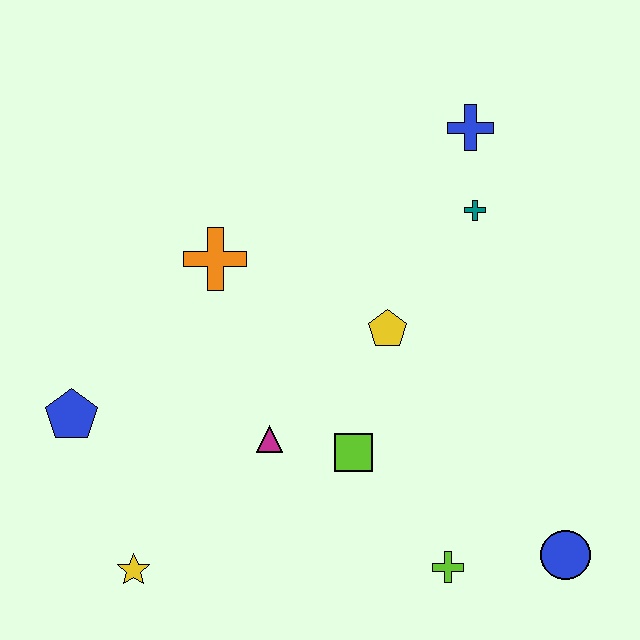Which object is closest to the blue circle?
The lime cross is closest to the blue circle.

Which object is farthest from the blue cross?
The yellow star is farthest from the blue cross.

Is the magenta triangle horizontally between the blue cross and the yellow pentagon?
No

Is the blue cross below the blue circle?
No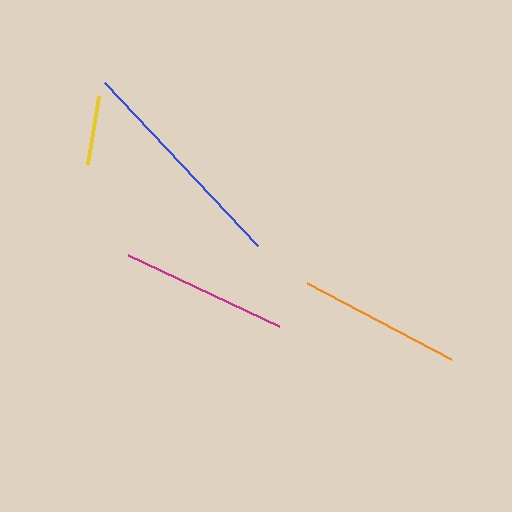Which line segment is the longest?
The blue line is the longest at approximately 224 pixels.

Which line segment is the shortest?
The yellow line is the shortest at approximately 69 pixels.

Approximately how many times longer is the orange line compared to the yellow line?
The orange line is approximately 2.3 times the length of the yellow line.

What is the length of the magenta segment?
The magenta segment is approximately 166 pixels long.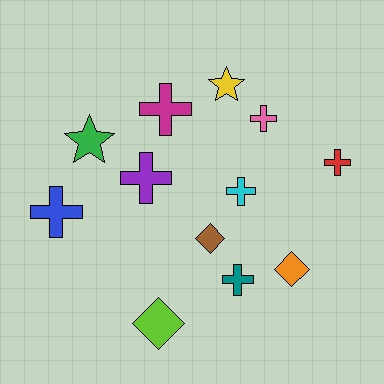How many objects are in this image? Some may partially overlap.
There are 12 objects.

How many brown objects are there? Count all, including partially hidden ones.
There is 1 brown object.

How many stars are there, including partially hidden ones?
There are 2 stars.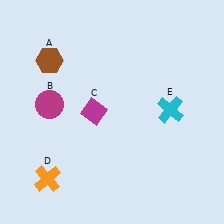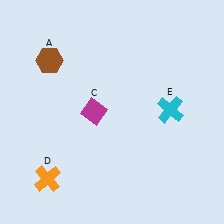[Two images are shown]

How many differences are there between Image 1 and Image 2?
There is 1 difference between the two images.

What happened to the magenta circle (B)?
The magenta circle (B) was removed in Image 2. It was in the top-left area of Image 1.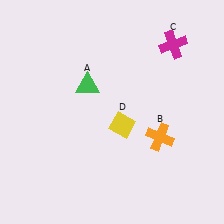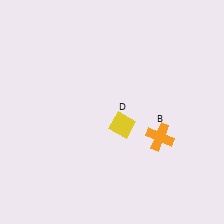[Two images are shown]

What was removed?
The green triangle (A), the magenta cross (C) were removed in Image 2.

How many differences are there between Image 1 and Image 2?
There are 2 differences between the two images.